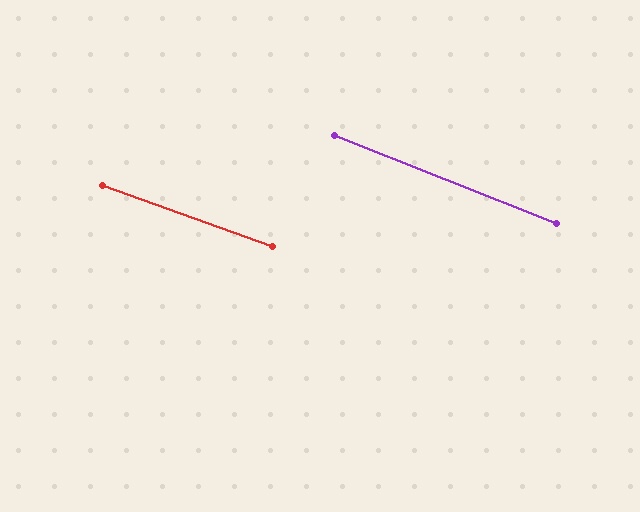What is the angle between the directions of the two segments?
Approximately 2 degrees.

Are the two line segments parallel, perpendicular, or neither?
Parallel — their directions differ by only 1.8°.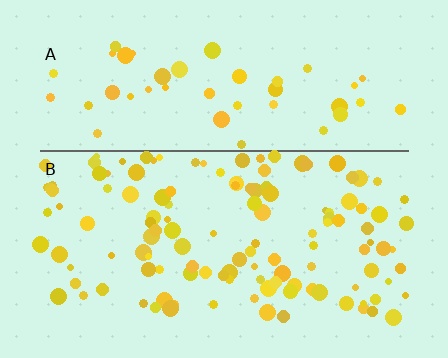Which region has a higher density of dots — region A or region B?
B (the bottom).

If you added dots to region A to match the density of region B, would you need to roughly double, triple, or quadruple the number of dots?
Approximately triple.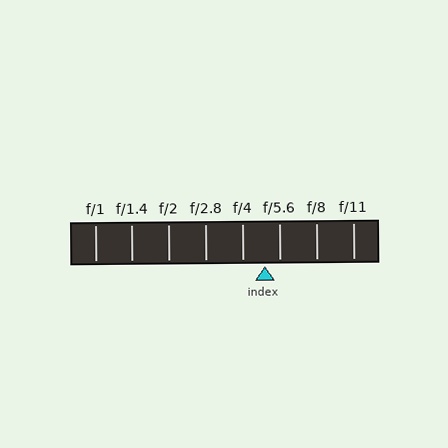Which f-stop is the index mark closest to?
The index mark is closest to f/5.6.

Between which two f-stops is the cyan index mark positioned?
The index mark is between f/4 and f/5.6.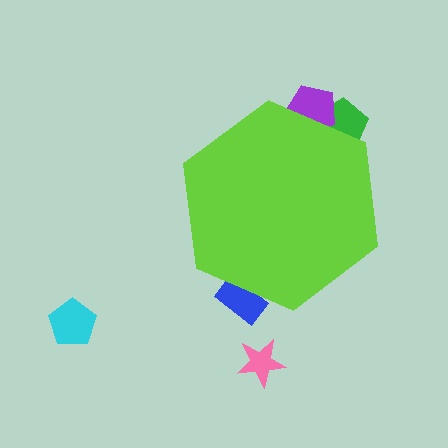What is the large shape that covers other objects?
A lime hexagon.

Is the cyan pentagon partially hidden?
No, the cyan pentagon is fully visible.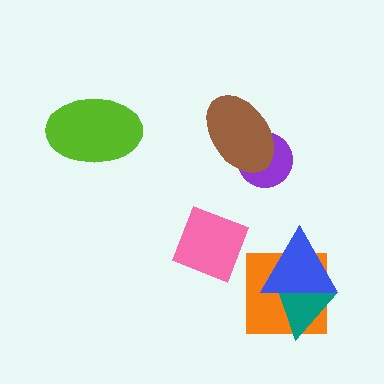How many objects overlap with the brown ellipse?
1 object overlaps with the brown ellipse.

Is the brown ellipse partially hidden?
No, no other shape covers it.